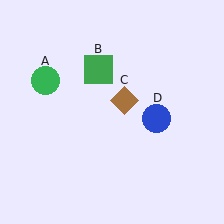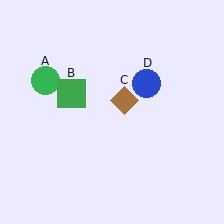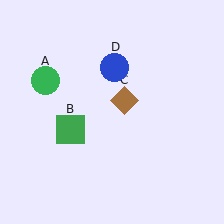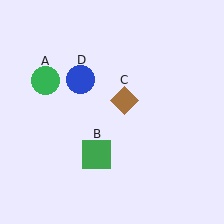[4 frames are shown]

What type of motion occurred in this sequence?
The green square (object B), blue circle (object D) rotated counterclockwise around the center of the scene.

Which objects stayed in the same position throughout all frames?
Green circle (object A) and brown diamond (object C) remained stationary.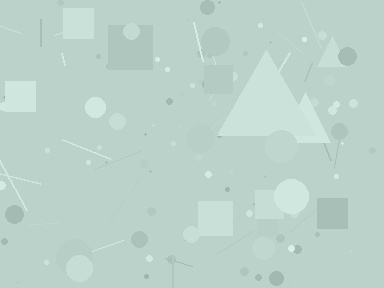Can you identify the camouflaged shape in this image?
The camouflaged shape is a triangle.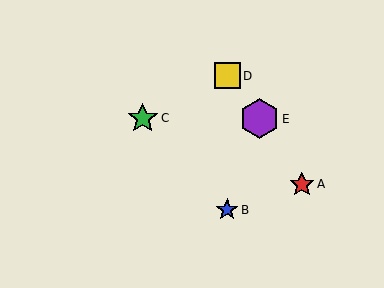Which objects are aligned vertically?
Objects B, D are aligned vertically.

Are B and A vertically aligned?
No, B is at x≈227 and A is at x≈302.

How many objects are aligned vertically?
2 objects (B, D) are aligned vertically.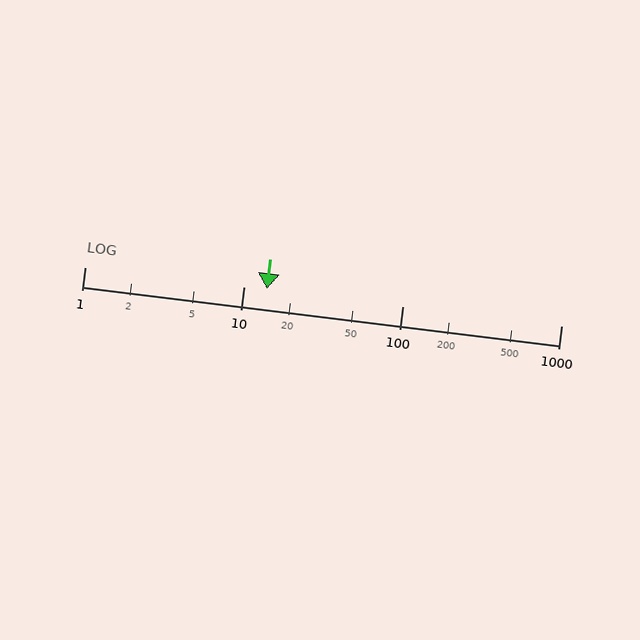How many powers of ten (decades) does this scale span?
The scale spans 3 decades, from 1 to 1000.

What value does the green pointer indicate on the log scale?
The pointer indicates approximately 14.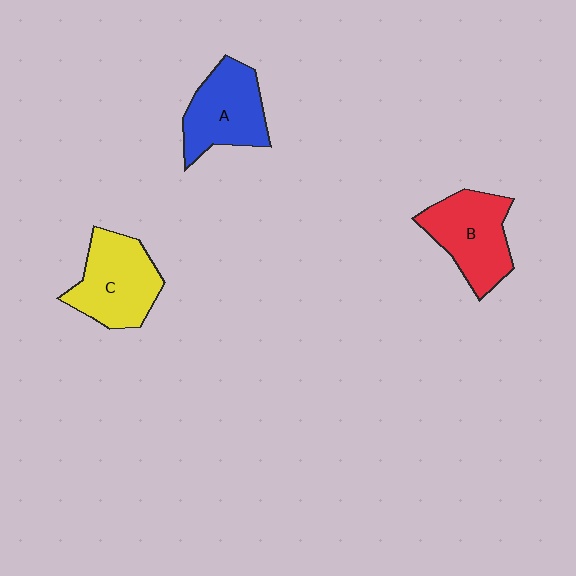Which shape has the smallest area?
Shape A (blue).